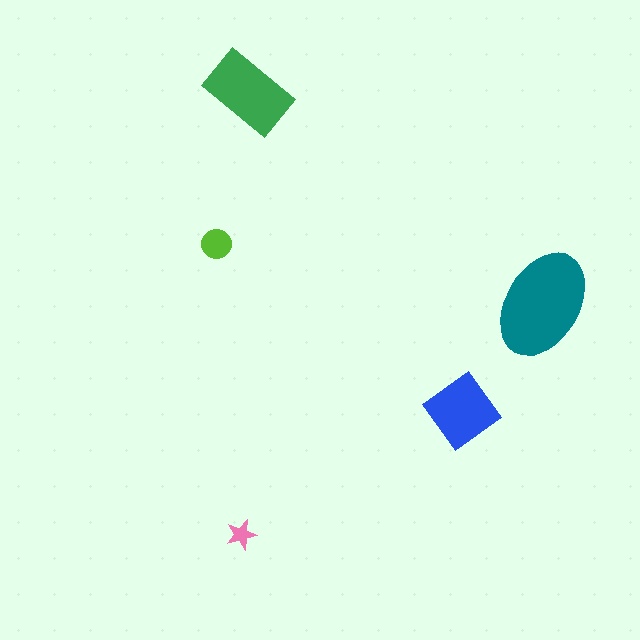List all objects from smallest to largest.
The pink star, the lime circle, the blue diamond, the green rectangle, the teal ellipse.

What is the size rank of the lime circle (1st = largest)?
4th.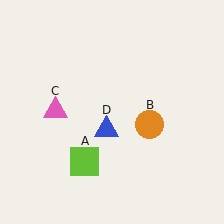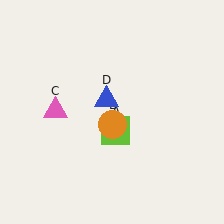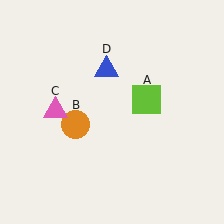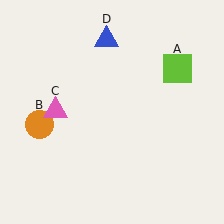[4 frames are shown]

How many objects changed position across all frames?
3 objects changed position: lime square (object A), orange circle (object B), blue triangle (object D).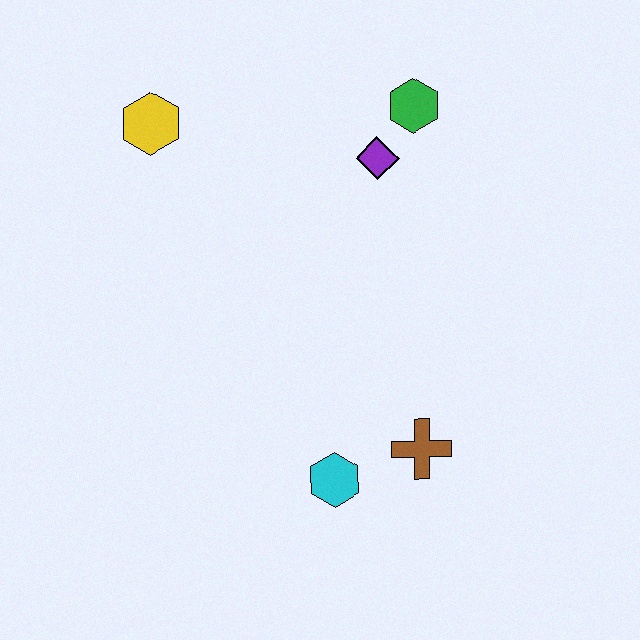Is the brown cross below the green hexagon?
Yes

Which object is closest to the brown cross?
The cyan hexagon is closest to the brown cross.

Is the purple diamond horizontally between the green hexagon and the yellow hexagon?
Yes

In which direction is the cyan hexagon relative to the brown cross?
The cyan hexagon is to the left of the brown cross.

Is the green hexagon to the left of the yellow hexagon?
No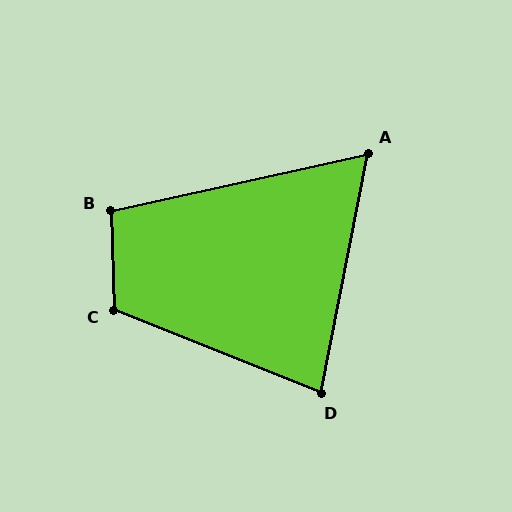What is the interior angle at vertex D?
Approximately 79 degrees (acute).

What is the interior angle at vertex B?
Approximately 101 degrees (obtuse).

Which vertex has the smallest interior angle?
A, at approximately 66 degrees.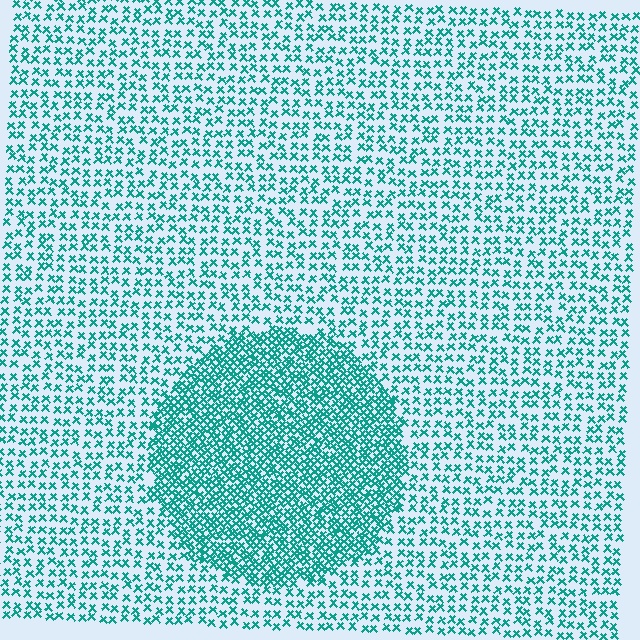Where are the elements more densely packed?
The elements are more densely packed inside the circle boundary.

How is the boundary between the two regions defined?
The boundary is defined by a change in element density (approximately 2.2x ratio). All elements are the same color, size, and shape.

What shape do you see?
I see a circle.